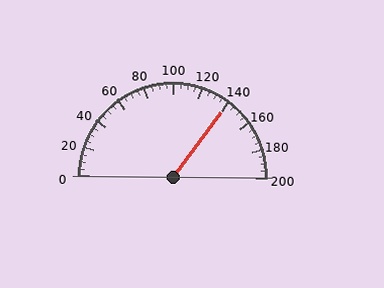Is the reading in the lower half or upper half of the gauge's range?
The reading is in the upper half of the range (0 to 200).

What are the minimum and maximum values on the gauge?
The gauge ranges from 0 to 200.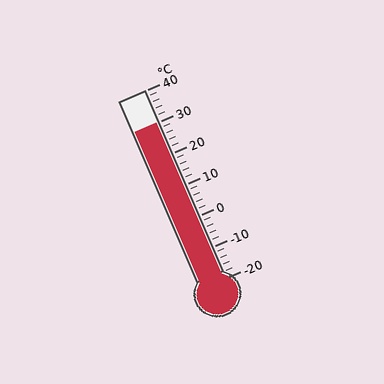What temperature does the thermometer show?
The thermometer shows approximately 30°C.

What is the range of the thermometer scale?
The thermometer scale ranges from -20°C to 40°C.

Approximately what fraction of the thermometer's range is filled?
The thermometer is filled to approximately 85% of its range.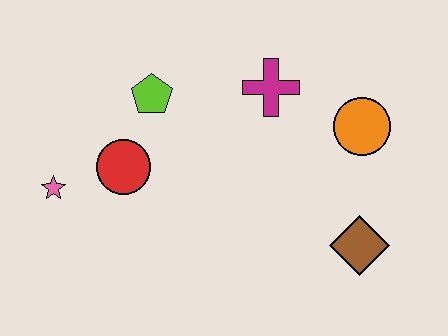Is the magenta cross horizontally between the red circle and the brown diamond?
Yes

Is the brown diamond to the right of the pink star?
Yes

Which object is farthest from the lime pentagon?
The brown diamond is farthest from the lime pentagon.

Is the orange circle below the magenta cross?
Yes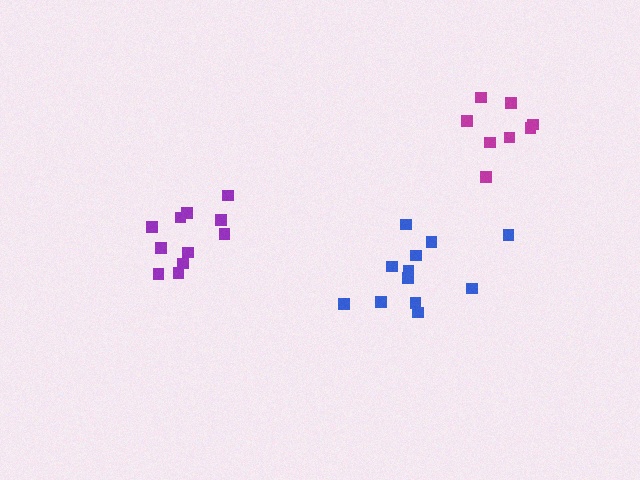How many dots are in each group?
Group 1: 8 dots, Group 2: 12 dots, Group 3: 11 dots (31 total).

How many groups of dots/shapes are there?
There are 3 groups.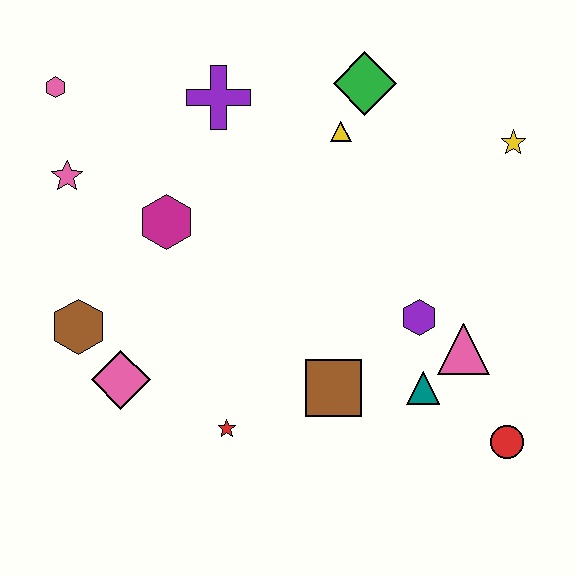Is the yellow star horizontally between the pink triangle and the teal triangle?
No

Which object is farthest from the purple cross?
The red circle is farthest from the purple cross.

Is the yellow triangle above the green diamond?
No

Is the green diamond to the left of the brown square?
No